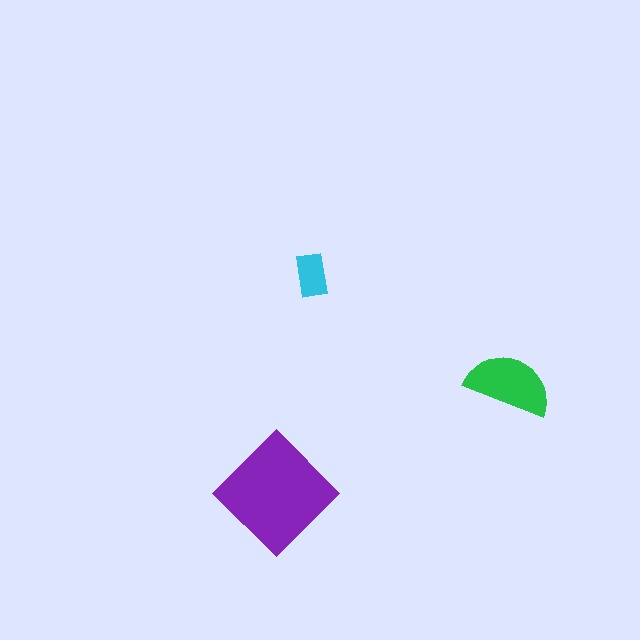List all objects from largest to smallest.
The purple diamond, the green semicircle, the cyan rectangle.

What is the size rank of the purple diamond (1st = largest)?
1st.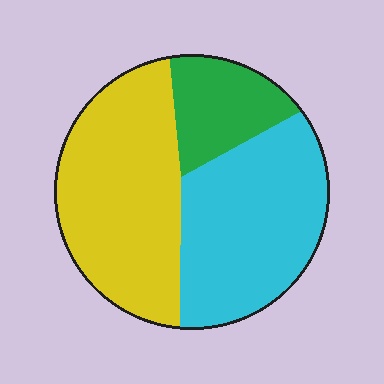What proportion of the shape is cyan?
Cyan covers around 40% of the shape.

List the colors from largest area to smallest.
From largest to smallest: yellow, cyan, green.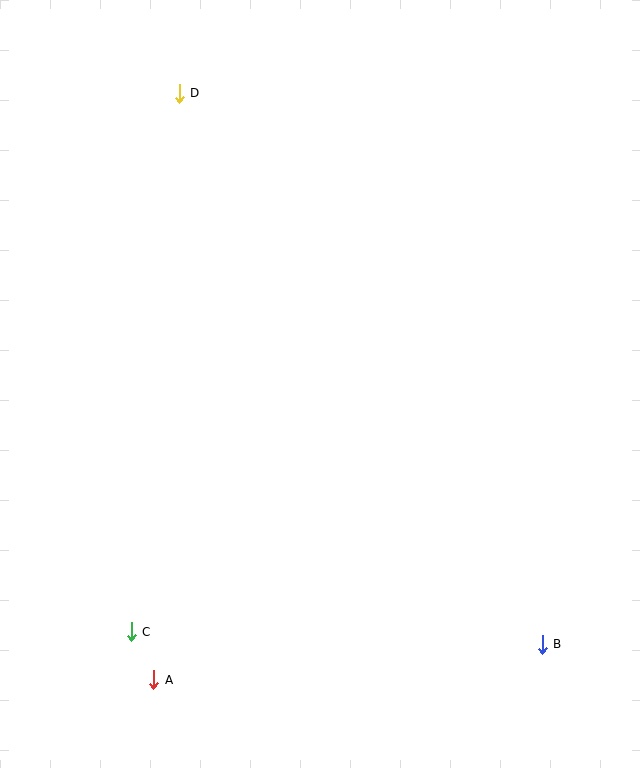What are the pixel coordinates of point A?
Point A is at (154, 680).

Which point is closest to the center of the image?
Point C at (131, 632) is closest to the center.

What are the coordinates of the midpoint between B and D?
The midpoint between B and D is at (361, 369).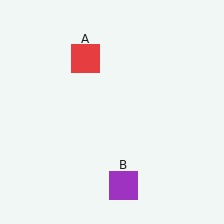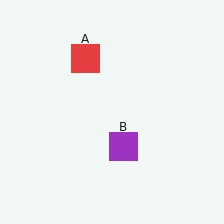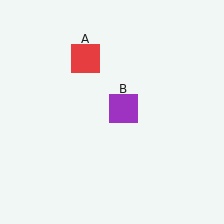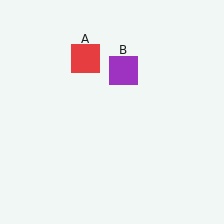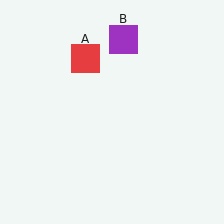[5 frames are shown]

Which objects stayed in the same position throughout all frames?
Red square (object A) remained stationary.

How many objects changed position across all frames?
1 object changed position: purple square (object B).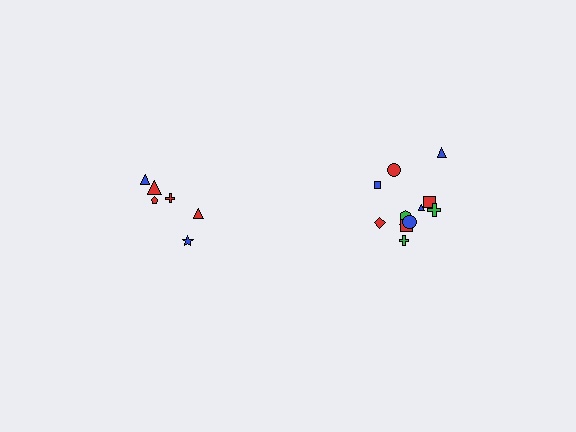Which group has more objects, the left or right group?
The right group.